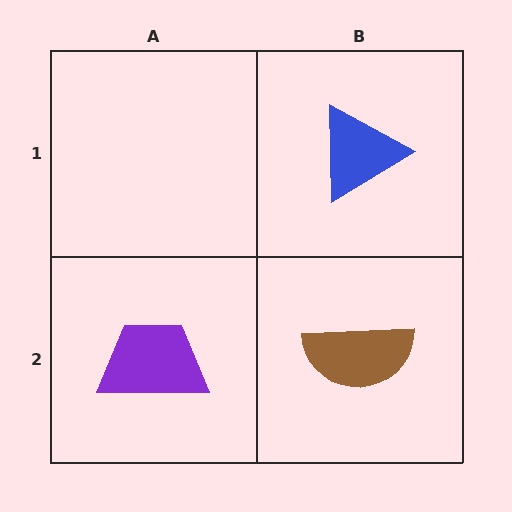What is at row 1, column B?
A blue triangle.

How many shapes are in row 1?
1 shape.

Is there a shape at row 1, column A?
No, that cell is empty.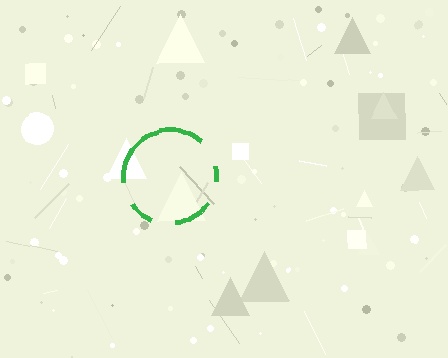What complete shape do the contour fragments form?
The contour fragments form a circle.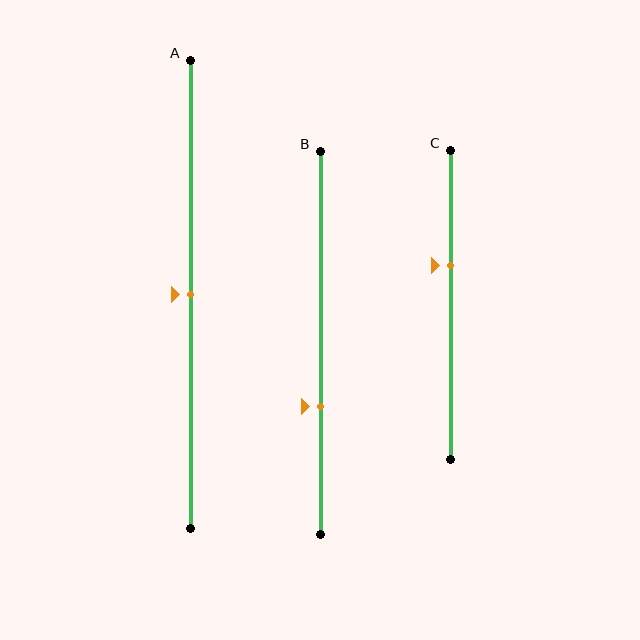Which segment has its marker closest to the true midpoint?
Segment A has its marker closest to the true midpoint.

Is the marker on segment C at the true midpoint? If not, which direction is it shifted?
No, the marker on segment C is shifted upward by about 13% of the segment length.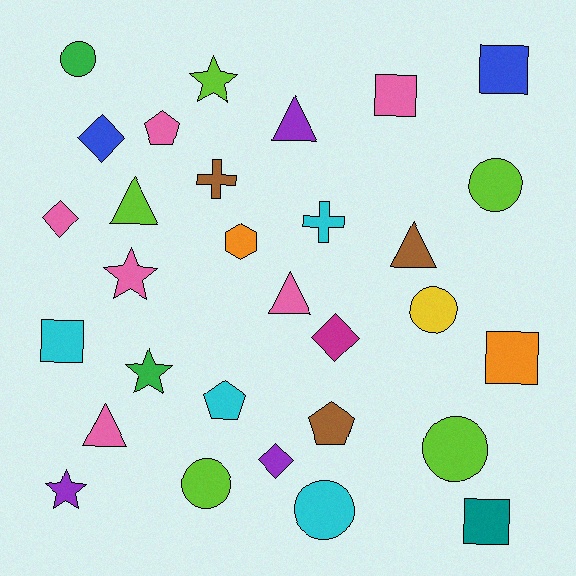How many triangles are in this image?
There are 5 triangles.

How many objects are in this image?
There are 30 objects.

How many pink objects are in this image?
There are 6 pink objects.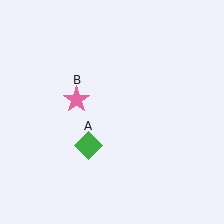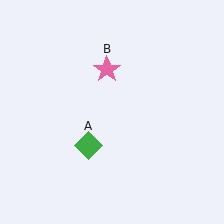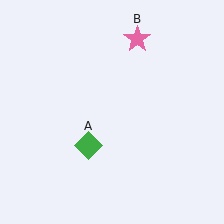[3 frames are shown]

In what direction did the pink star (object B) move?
The pink star (object B) moved up and to the right.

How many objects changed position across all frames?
1 object changed position: pink star (object B).